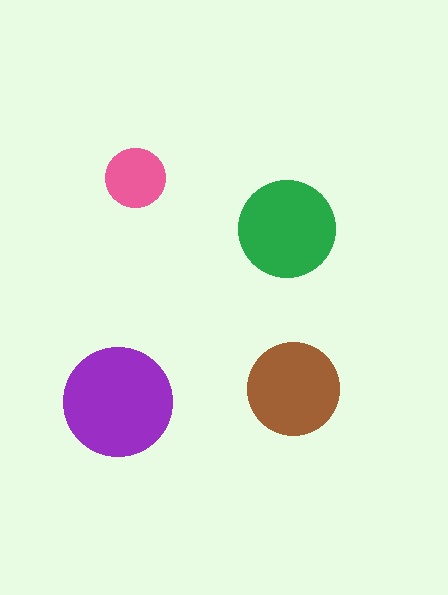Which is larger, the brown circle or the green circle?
The green one.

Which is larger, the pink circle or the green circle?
The green one.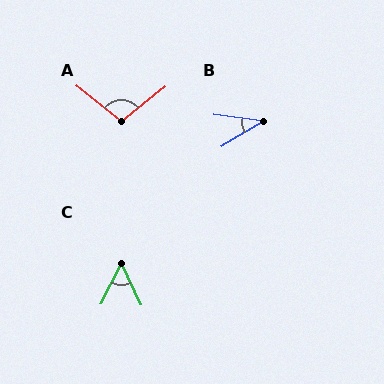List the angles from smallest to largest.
B (39°), C (52°), A (102°).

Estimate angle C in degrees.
Approximately 52 degrees.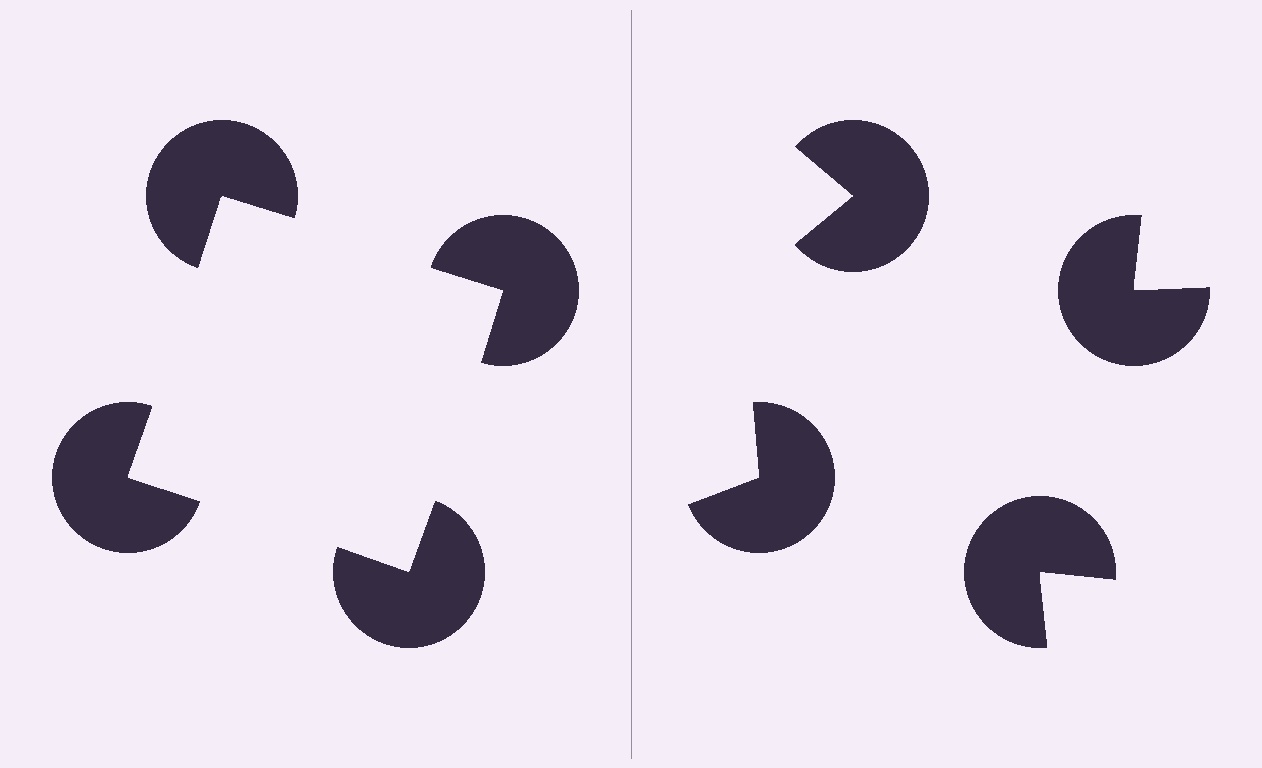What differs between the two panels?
The pac-man discs are positioned identically on both sides; only the wedge orientations differ. On the left they align to a square; on the right they are misaligned.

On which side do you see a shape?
An illusory square appears on the left side. On the right side the wedge cuts are rotated, so no coherent shape forms.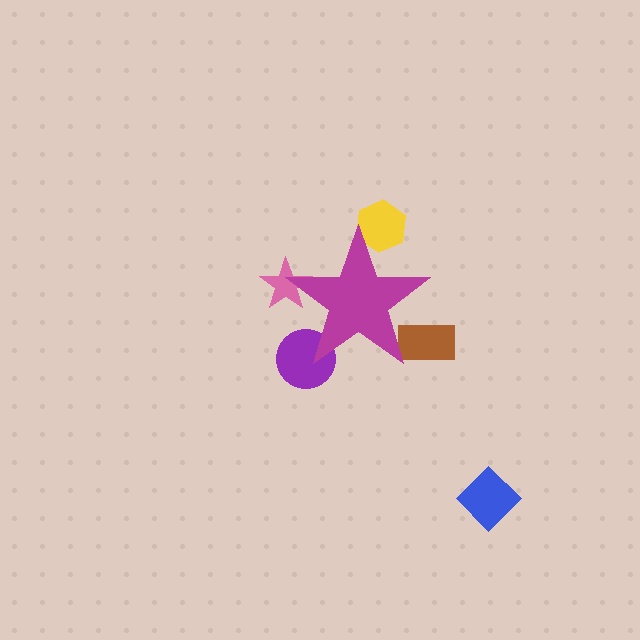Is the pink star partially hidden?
Yes, the pink star is partially hidden behind the magenta star.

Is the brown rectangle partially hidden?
Yes, the brown rectangle is partially hidden behind the magenta star.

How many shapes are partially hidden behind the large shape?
4 shapes are partially hidden.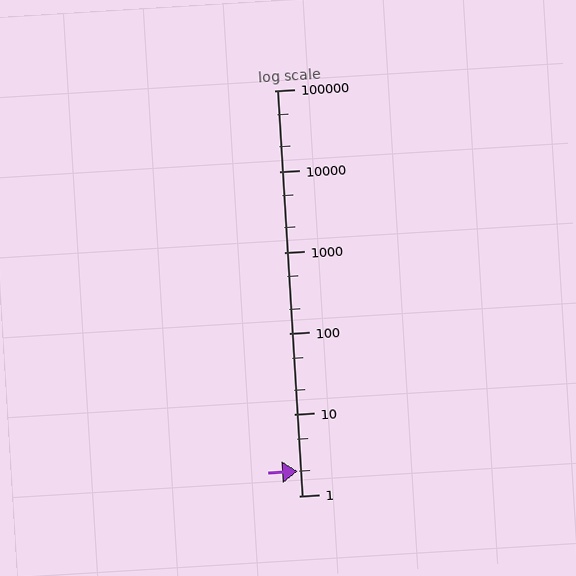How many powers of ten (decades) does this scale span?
The scale spans 5 decades, from 1 to 100000.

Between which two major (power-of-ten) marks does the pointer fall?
The pointer is between 1 and 10.